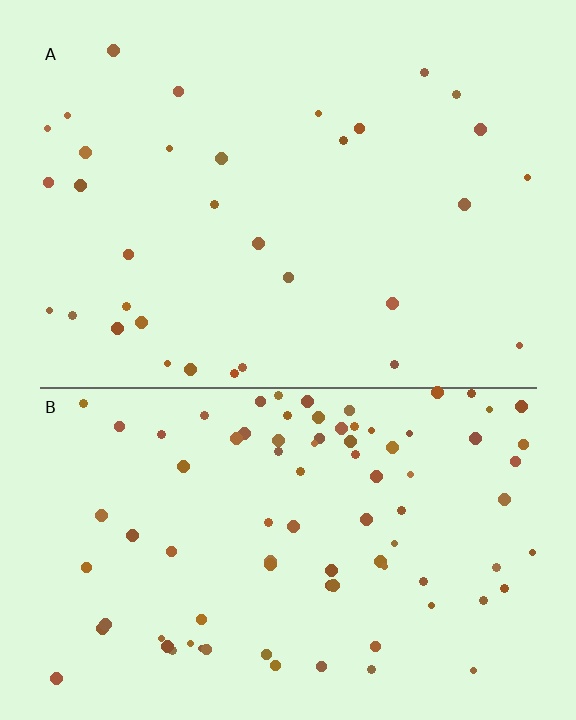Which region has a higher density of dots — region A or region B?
B (the bottom).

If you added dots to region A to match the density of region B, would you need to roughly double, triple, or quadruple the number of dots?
Approximately triple.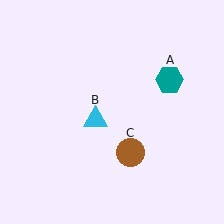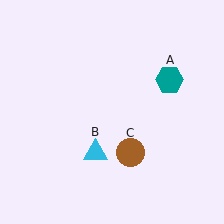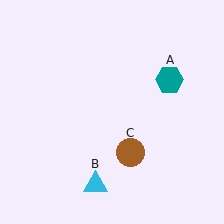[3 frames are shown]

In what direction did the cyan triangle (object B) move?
The cyan triangle (object B) moved down.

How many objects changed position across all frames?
1 object changed position: cyan triangle (object B).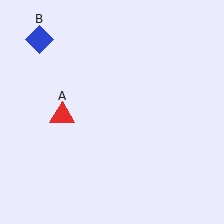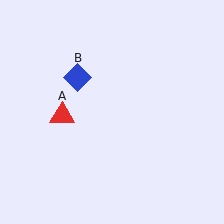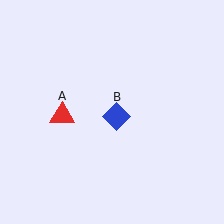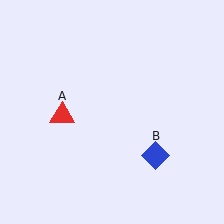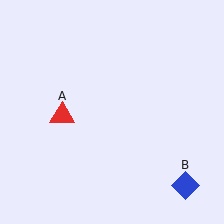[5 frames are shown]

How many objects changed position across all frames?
1 object changed position: blue diamond (object B).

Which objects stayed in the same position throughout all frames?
Red triangle (object A) remained stationary.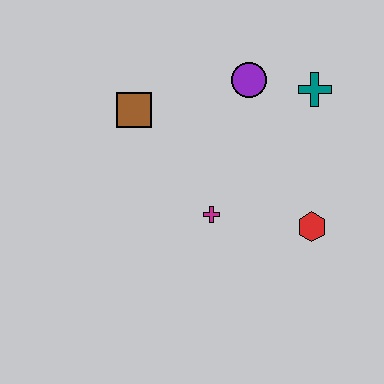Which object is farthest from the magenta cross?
The teal cross is farthest from the magenta cross.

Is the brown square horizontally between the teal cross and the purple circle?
No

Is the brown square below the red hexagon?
No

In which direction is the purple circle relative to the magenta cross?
The purple circle is above the magenta cross.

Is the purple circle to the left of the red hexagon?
Yes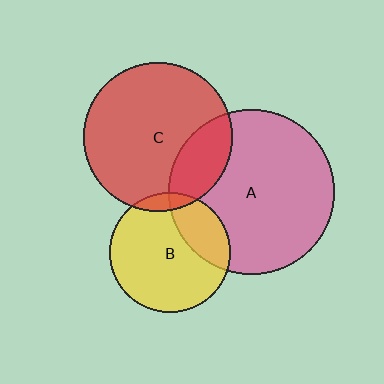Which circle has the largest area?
Circle A (pink).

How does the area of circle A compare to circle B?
Approximately 1.9 times.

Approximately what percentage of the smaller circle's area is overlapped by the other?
Approximately 20%.